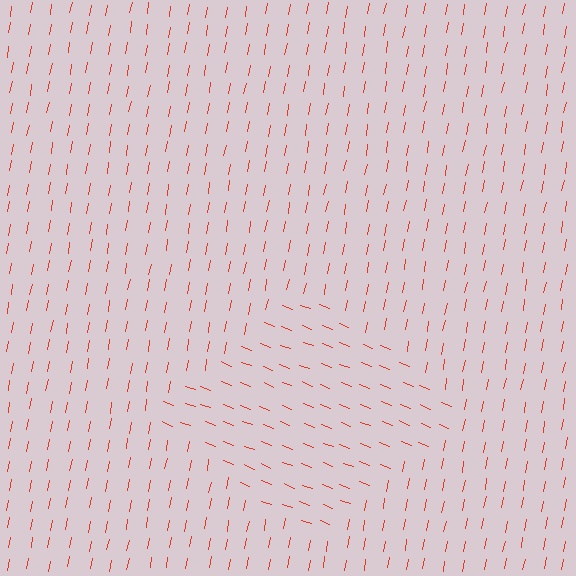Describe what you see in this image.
The image is filled with small red line segments. A diamond region in the image has lines oriented differently from the surrounding lines, creating a visible texture boundary.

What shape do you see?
I see a diamond.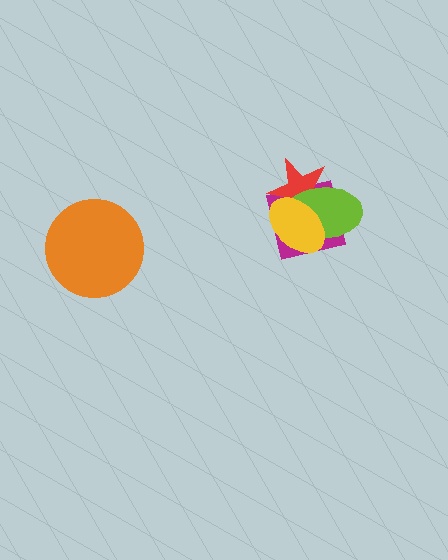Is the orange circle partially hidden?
No, no other shape covers it.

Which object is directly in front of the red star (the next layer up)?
The lime ellipse is directly in front of the red star.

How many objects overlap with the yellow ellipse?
3 objects overlap with the yellow ellipse.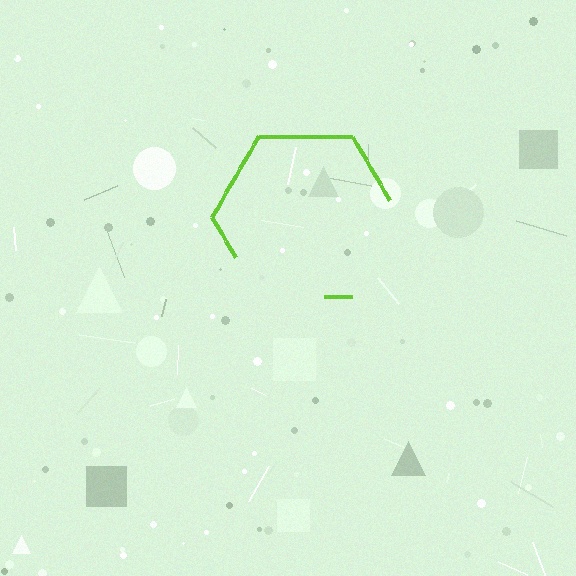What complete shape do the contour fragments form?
The contour fragments form a hexagon.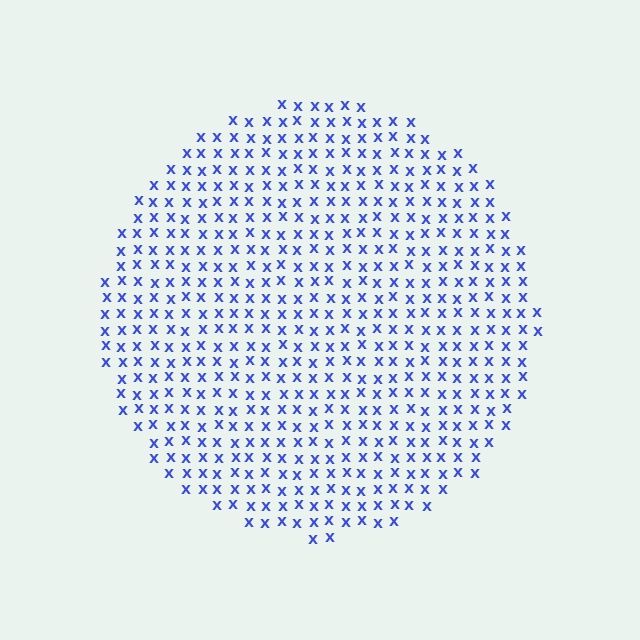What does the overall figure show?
The overall figure shows a circle.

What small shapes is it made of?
It is made of small letter X's.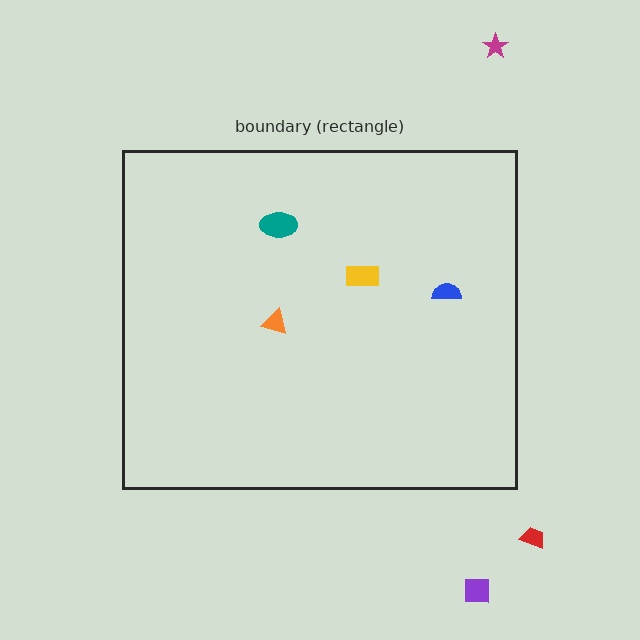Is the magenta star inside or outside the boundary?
Outside.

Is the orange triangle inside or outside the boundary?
Inside.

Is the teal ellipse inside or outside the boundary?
Inside.